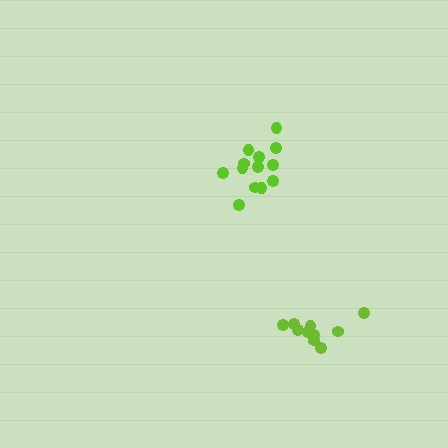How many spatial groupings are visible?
There are 2 spatial groupings.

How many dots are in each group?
Group 1: 13 dots, Group 2: 10 dots (23 total).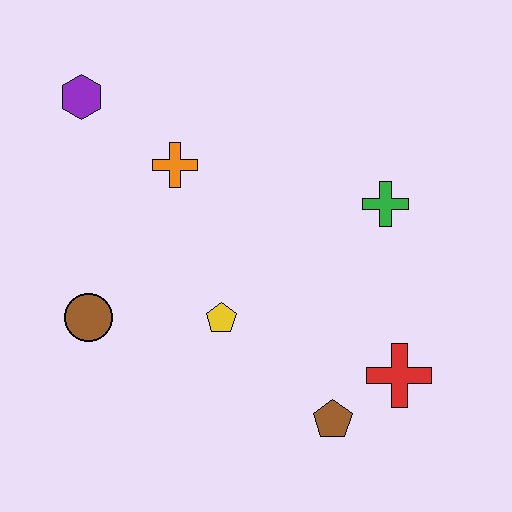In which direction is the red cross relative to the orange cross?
The red cross is to the right of the orange cross.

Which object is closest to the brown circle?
The yellow pentagon is closest to the brown circle.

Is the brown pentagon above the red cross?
No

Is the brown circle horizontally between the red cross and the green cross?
No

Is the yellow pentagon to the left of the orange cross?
No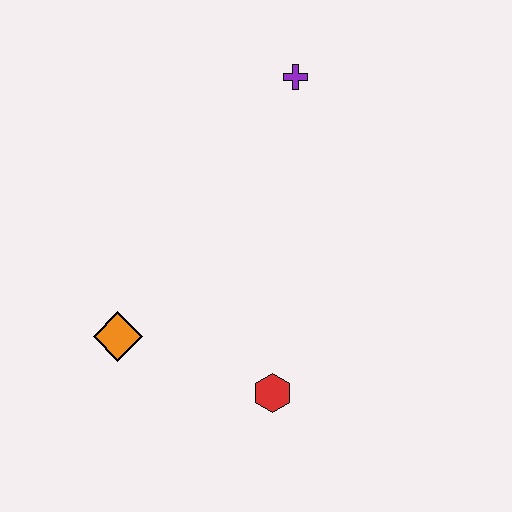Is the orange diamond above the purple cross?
No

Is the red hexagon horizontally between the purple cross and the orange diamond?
Yes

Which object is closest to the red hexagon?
The orange diamond is closest to the red hexagon.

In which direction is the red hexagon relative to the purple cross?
The red hexagon is below the purple cross.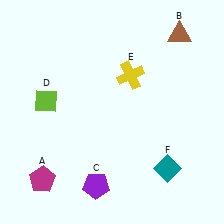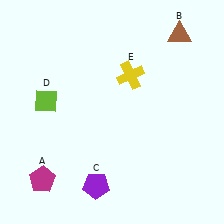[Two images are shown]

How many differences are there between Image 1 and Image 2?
There is 1 difference between the two images.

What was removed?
The teal diamond (F) was removed in Image 2.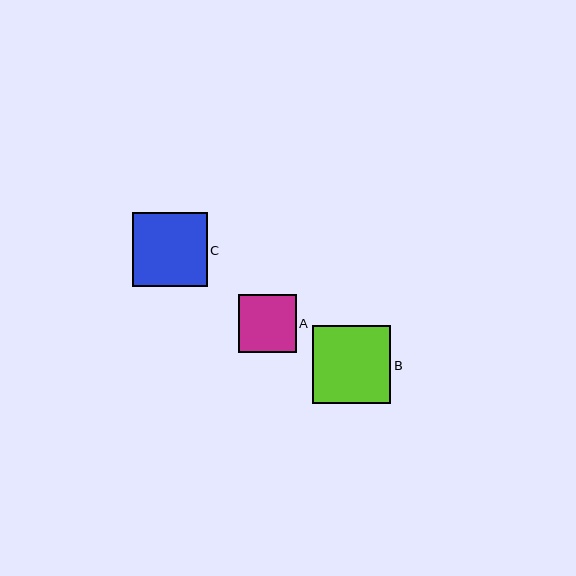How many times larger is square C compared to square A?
Square C is approximately 1.3 times the size of square A.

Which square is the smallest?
Square A is the smallest with a size of approximately 58 pixels.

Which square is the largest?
Square B is the largest with a size of approximately 78 pixels.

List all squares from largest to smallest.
From largest to smallest: B, C, A.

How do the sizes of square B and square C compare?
Square B and square C are approximately the same size.